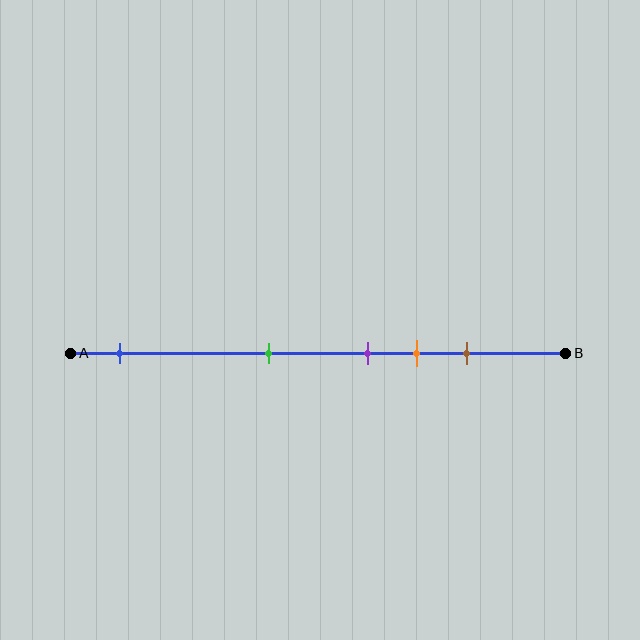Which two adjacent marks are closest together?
The purple and orange marks are the closest adjacent pair.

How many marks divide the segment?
There are 5 marks dividing the segment.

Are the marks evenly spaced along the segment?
No, the marks are not evenly spaced.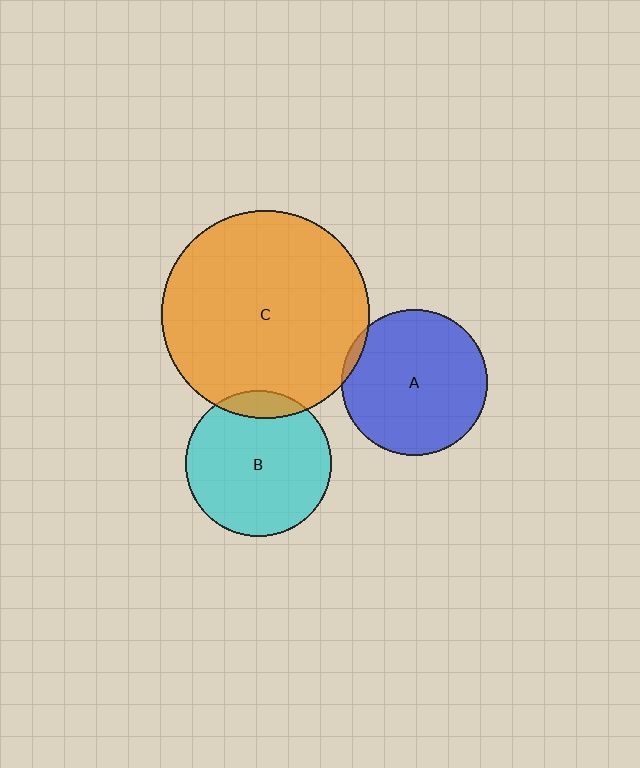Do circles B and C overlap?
Yes.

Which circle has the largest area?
Circle C (orange).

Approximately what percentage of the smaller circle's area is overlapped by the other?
Approximately 10%.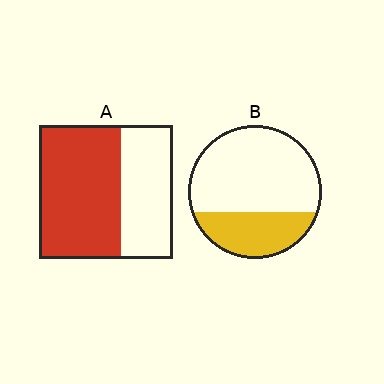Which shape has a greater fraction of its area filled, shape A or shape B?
Shape A.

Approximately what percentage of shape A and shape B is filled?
A is approximately 60% and B is approximately 30%.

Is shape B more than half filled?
No.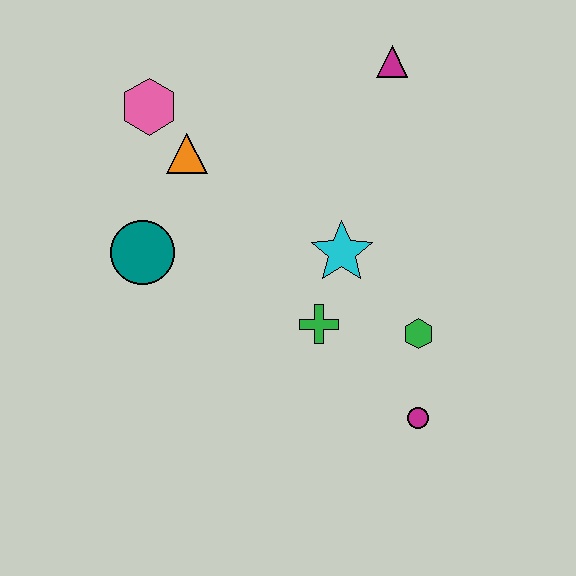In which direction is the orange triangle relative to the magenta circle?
The orange triangle is above the magenta circle.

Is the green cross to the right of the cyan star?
No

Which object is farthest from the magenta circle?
The pink hexagon is farthest from the magenta circle.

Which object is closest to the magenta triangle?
The cyan star is closest to the magenta triangle.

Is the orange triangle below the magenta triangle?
Yes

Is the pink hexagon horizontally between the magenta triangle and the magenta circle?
No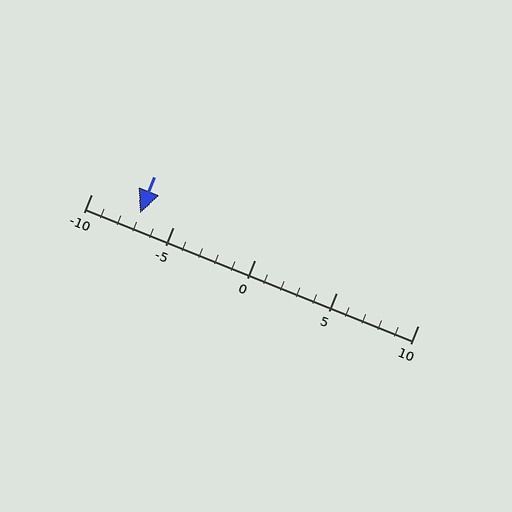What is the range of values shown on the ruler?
The ruler shows values from -10 to 10.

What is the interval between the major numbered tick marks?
The major tick marks are spaced 5 units apart.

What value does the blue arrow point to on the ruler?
The blue arrow points to approximately -7.